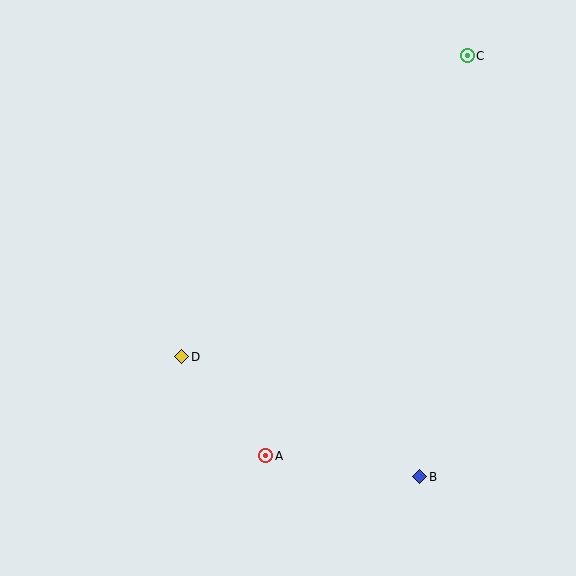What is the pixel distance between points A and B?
The distance between A and B is 155 pixels.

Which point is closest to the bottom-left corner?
Point D is closest to the bottom-left corner.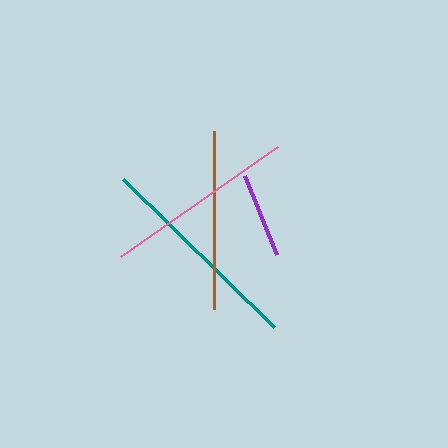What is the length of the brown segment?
The brown segment is approximately 178 pixels long.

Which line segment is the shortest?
The purple line is the shortest at approximately 85 pixels.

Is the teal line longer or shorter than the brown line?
The teal line is longer than the brown line.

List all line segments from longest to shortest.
From longest to shortest: teal, pink, brown, purple.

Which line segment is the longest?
The teal line is the longest at approximately 212 pixels.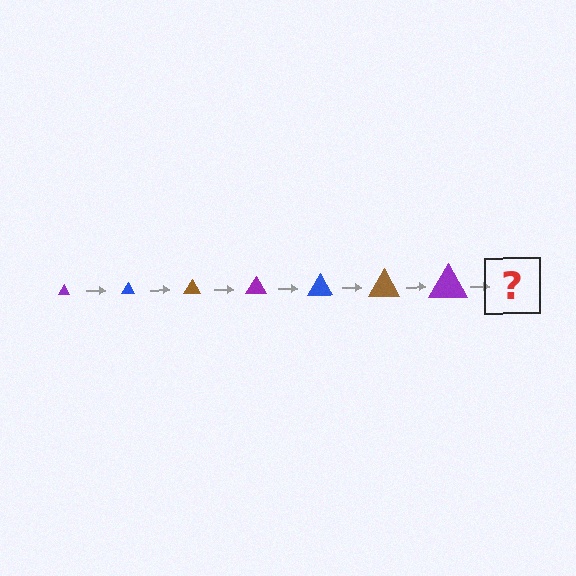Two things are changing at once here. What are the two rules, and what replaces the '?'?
The two rules are that the triangle grows larger each step and the color cycles through purple, blue, and brown. The '?' should be a blue triangle, larger than the previous one.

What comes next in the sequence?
The next element should be a blue triangle, larger than the previous one.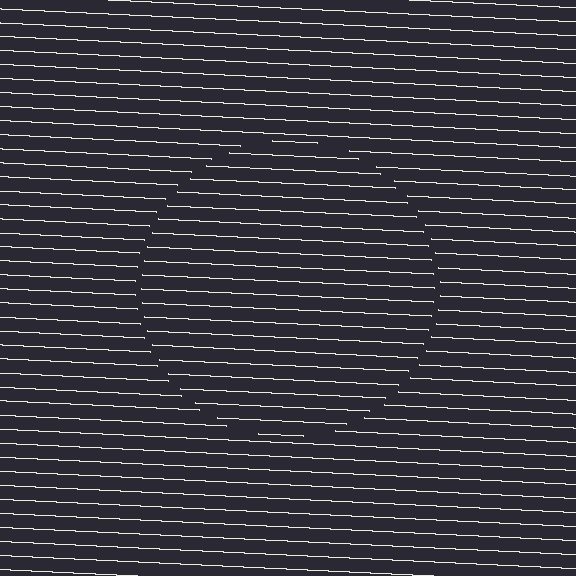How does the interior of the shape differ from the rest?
The interior of the shape contains the same grating, shifted by half a period — the contour is defined by the phase discontinuity where line-ends from the inner and outer gratings abut.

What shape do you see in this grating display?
An illusory circle. The interior of the shape contains the same grating, shifted by half a period — the contour is defined by the phase discontinuity where line-ends from the inner and outer gratings abut.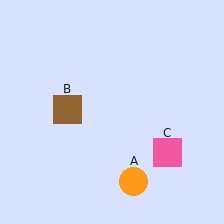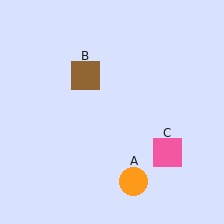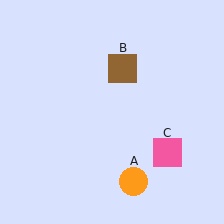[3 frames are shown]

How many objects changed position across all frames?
1 object changed position: brown square (object B).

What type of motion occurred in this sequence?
The brown square (object B) rotated clockwise around the center of the scene.